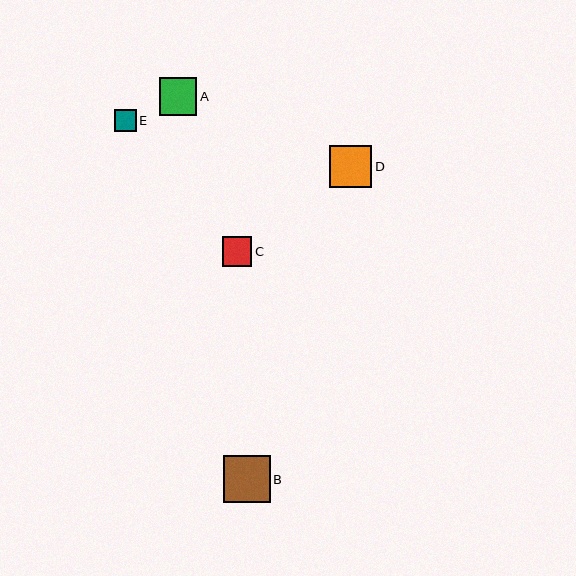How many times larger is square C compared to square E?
Square C is approximately 1.3 times the size of square E.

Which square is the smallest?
Square E is the smallest with a size of approximately 22 pixels.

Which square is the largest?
Square B is the largest with a size of approximately 47 pixels.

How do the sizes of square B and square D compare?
Square B and square D are approximately the same size.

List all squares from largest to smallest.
From largest to smallest: B, D, A, C, E.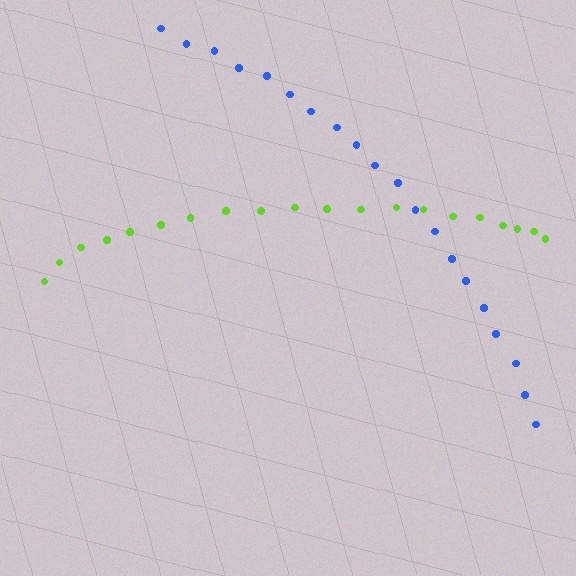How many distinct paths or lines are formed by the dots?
There are 2 distinct paths.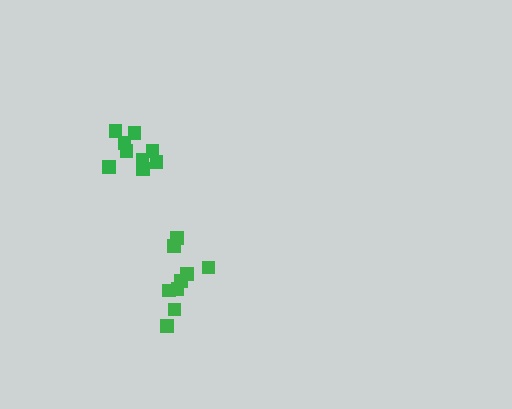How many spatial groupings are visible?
There are 2 spatial groupings.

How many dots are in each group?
Group 1: 9 dots, Group 2: 9 dots (18 total).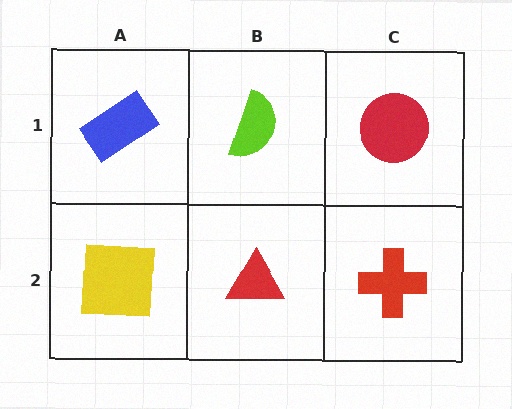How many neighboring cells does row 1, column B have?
3.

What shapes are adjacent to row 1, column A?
A yellow square (row 2, column A), a lime semicircle (row 1, column B).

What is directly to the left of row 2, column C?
A red triangle.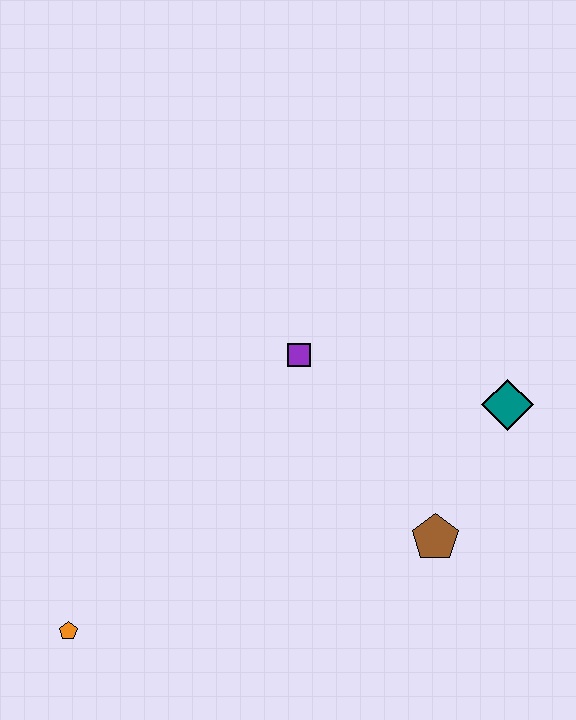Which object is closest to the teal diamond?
The brown pentagon is closest to the teal diamond.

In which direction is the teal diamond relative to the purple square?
The teal diamond is to the right of the purple square.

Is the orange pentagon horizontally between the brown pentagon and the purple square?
No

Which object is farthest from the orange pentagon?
The teal diamond is farthest from the orange pentagon.